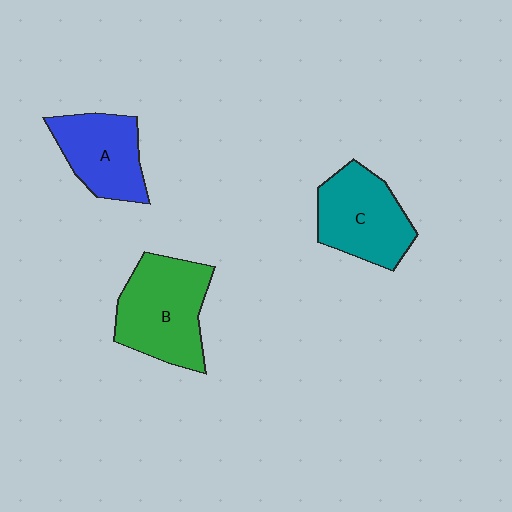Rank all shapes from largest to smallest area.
From largest to smallest: B (green), C (teal), A (blue).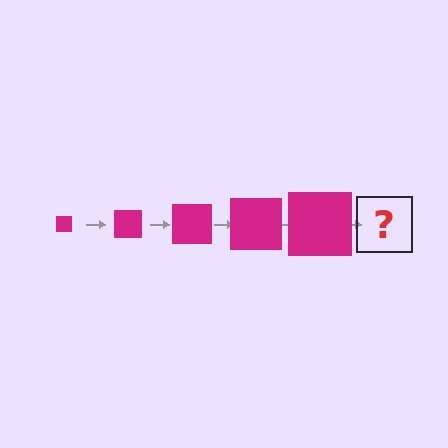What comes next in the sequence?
The next element should be a magenta square, larger than the previous one.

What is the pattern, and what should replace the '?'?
The pattern is that the square gets progressively larger each step. The '?' should be a magenta square, larger than the previous one.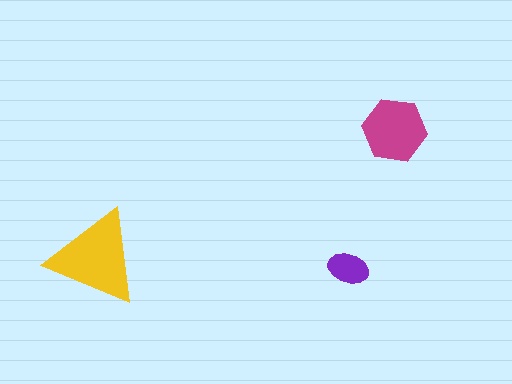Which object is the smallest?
The purple ellipse.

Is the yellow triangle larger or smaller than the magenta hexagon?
Larger.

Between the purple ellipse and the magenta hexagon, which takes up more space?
The magenta hexagon.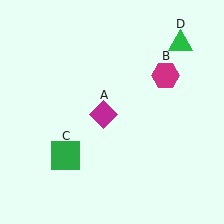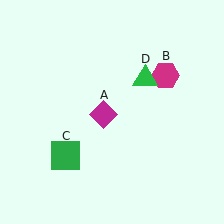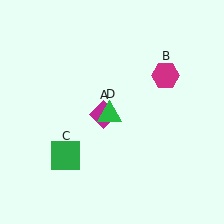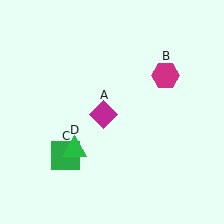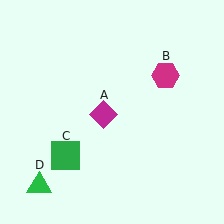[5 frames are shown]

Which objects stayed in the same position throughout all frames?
Magenta diamond (object A) and magenta hexagon (object B) and green square (object C) remained stationary.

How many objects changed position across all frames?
1 object changed position: green triangle (object D).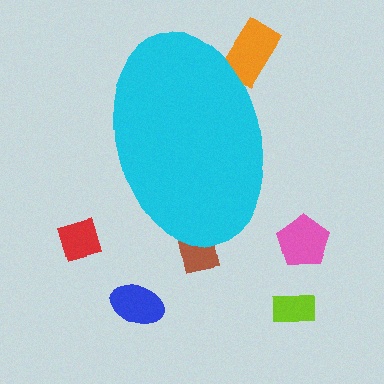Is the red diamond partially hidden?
No, the red diamond is fully visible.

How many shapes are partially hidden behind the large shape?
2 shapes are partially hidden.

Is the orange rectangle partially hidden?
Yes, the orange rectangle is partially hidden behind the cyan ellipse.